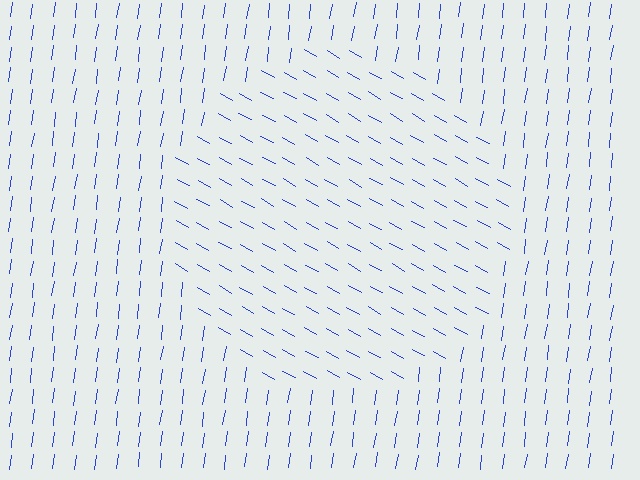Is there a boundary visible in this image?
Yes, there is a texture boundary formed by a change in line orientation.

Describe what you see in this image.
The image is filled with small blue line segments. A circle region in the image has lines oriented differently from the surrounding lines, creating a visible texture boundary.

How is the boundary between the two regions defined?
The boundary is defined purely by a change in line orientation (approximately 69 degrees difference). All lines are the same color and thickness.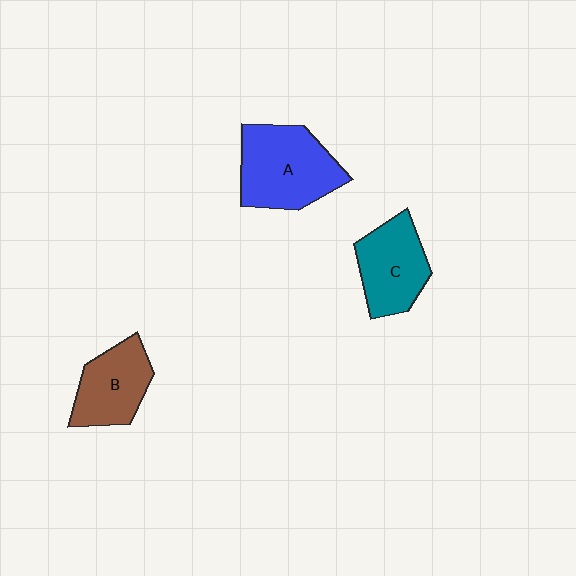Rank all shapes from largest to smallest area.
From largest to smallest: A (blue), C (teal), B (brown).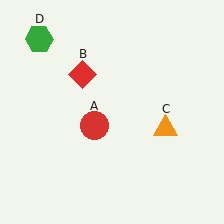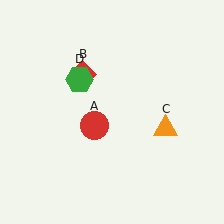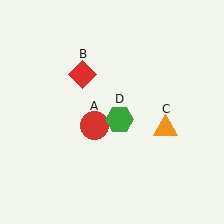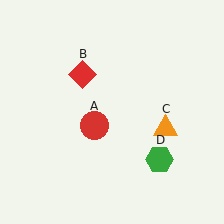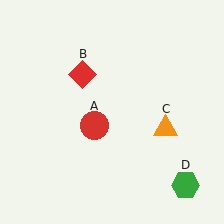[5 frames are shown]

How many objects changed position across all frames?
1 object changed position: green hexagon (object D).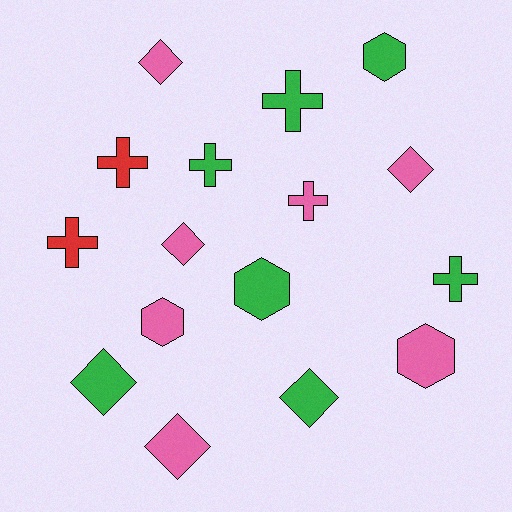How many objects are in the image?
There are 16 objects.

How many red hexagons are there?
There are no red hexagons.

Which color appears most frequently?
Pink, with 7 objects.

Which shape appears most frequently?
Cross, with 6 objects.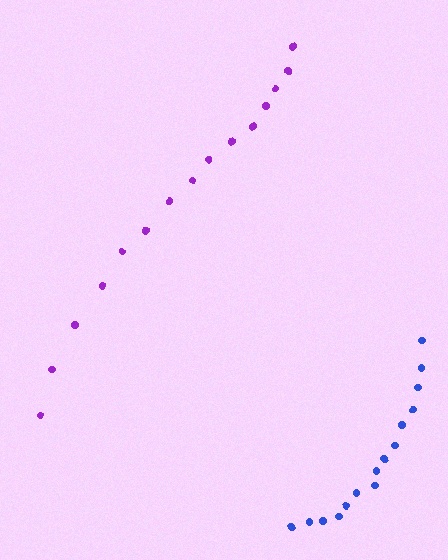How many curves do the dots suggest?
There are 2 distinct paths.